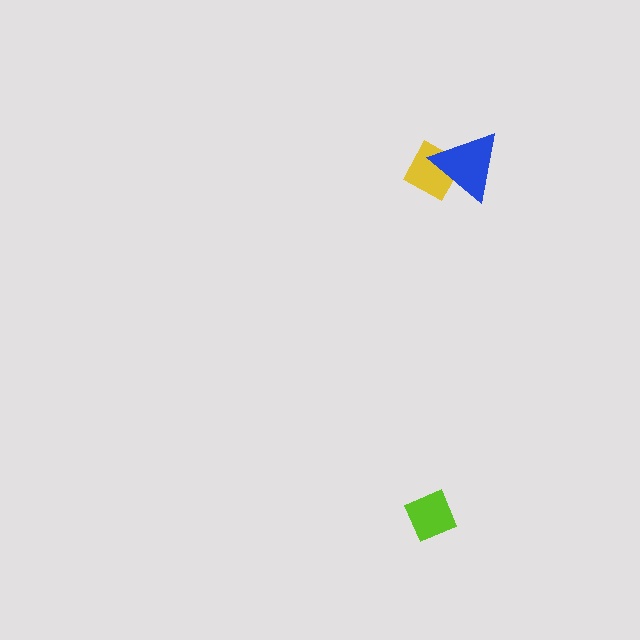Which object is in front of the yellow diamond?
The blue triangle is in front of the yellow diamond.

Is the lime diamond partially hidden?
No, no other shape covers it.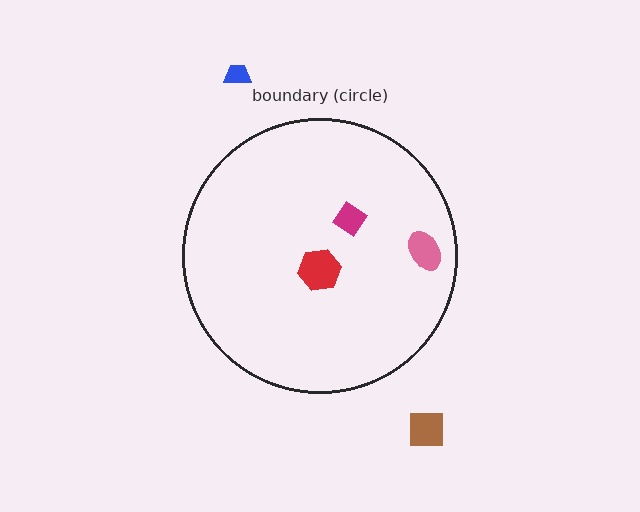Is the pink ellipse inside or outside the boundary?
Inside.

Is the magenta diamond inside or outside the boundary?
Inside.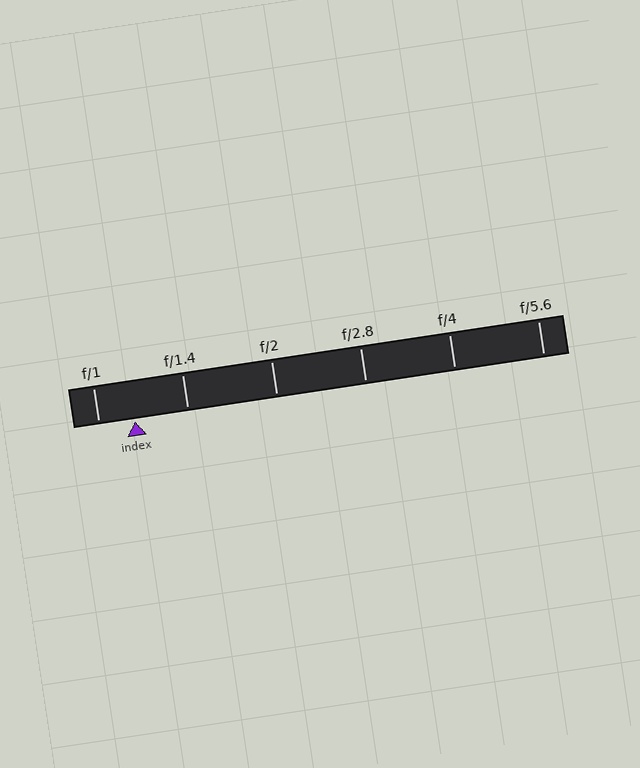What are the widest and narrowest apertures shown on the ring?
The widest aperture shown is f/1 and the narrowest is f/5.6.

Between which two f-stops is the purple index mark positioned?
The index mark is between f/1 and f/1.4.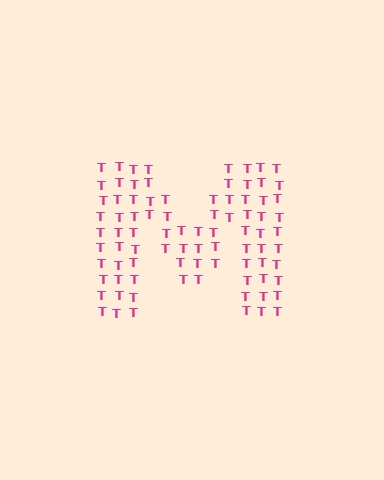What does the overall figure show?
The overall figure shows the letter M.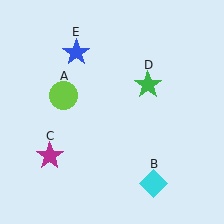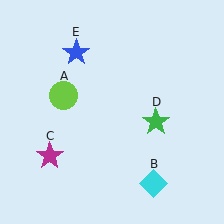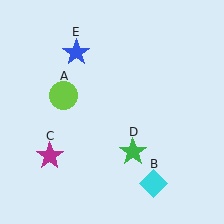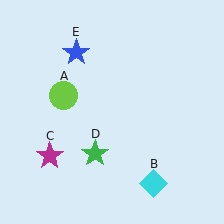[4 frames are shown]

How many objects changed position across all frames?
1 object changed position: green star (object D).